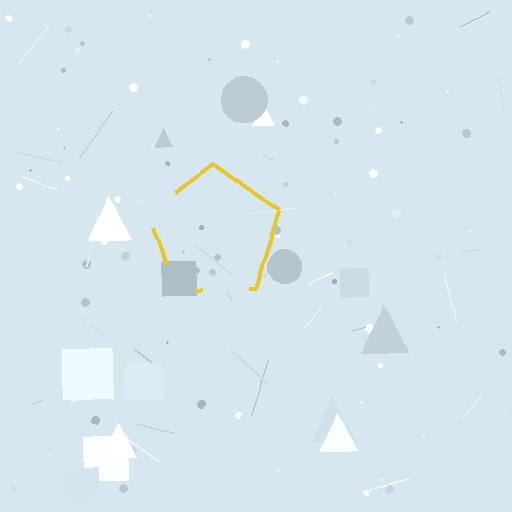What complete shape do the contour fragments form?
The contour fragments form a pentagon.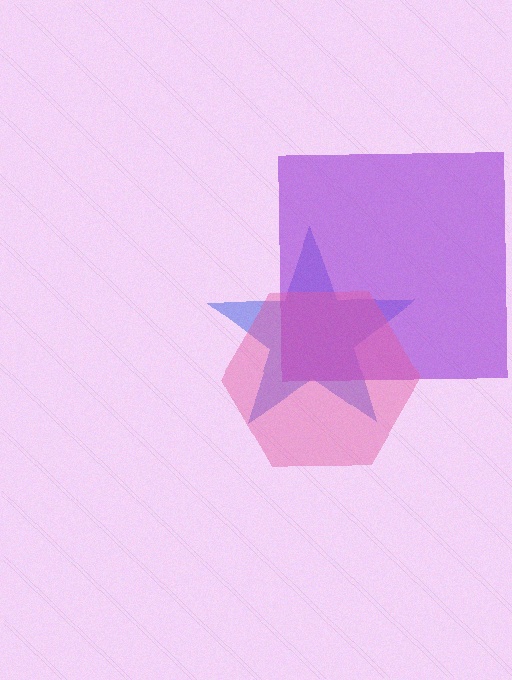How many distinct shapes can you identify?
There are 3 distinct shapes: a blue star, a purple square, a pink hexagon.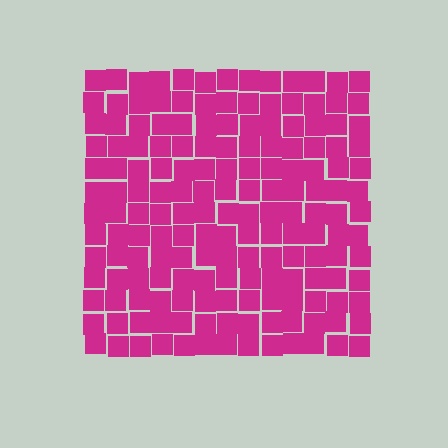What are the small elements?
The small elements are squares.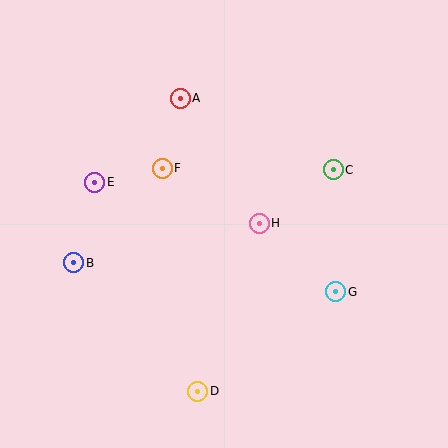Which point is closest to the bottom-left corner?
Point B is closest to the bottom-left corner.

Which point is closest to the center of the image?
Point H at (259, 223) is closest to the center.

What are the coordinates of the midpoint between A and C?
The midpoint between A and C is at (257, 134).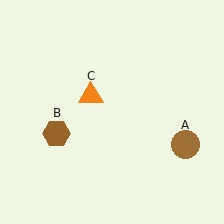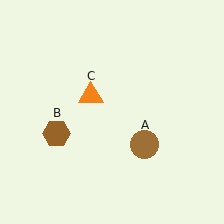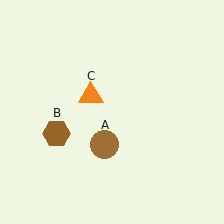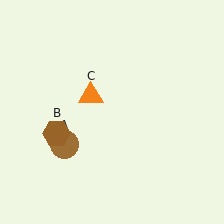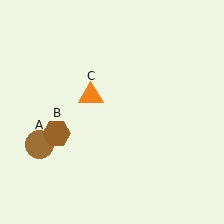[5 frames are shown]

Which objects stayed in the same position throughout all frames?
Brown hexagon (object B) and orange triangle (object C) remained stationary.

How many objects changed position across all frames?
1 object changed position: brown circle (object A).